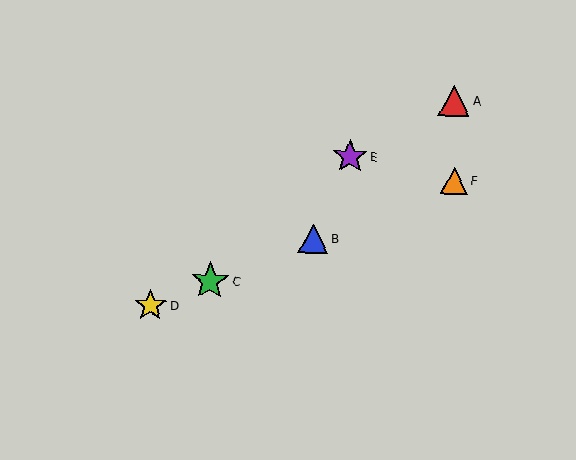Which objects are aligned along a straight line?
Objects B, C, D, F are aligned along a straight line.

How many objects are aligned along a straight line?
4 objects (B, C, D, F) are aligned along a straight line.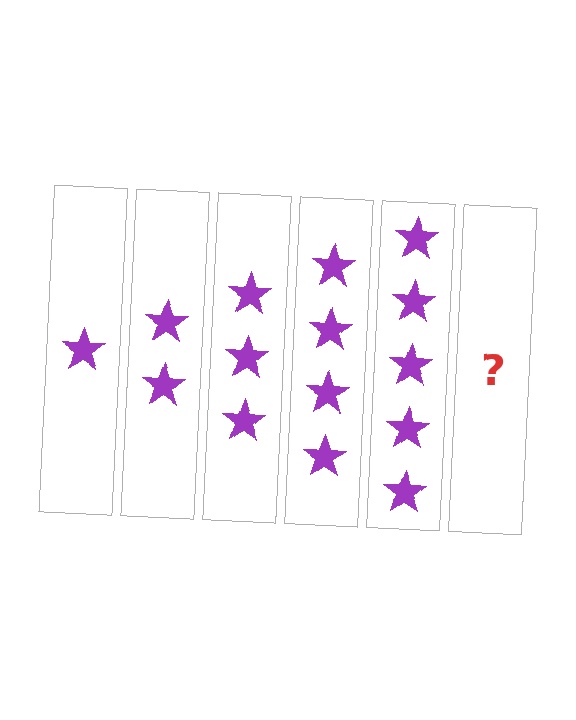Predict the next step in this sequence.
The next step is 6 stars.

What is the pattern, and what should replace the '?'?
The pattern is that each step adds one more star. The '?' should be 6 stars.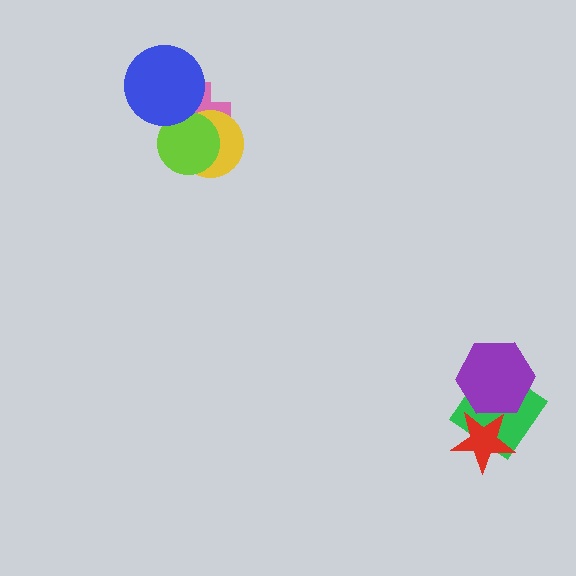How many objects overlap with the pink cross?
3 objects overlap with the pink cross.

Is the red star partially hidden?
Yes, it is partially covered by another shape.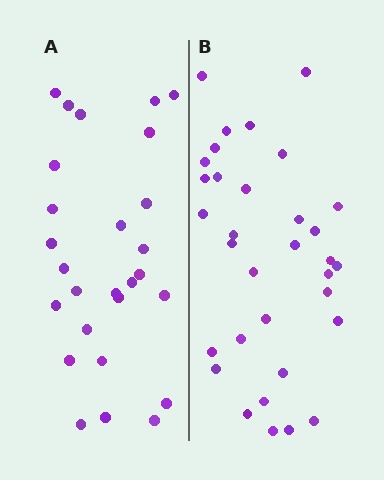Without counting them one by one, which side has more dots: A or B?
Region B (the right region) has more dots.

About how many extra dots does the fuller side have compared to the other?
Region B has about 6 more dots than region A.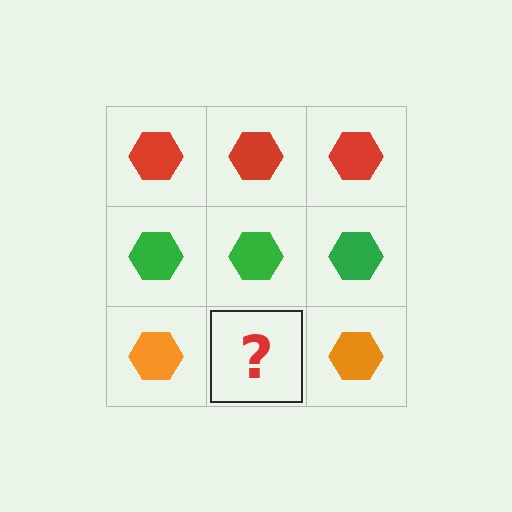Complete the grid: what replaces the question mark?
The question mark should be replaced with an orange hexagon.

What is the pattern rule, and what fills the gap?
The rule is that each row has a consistent color. The gap should be filled with an orange hexagon.